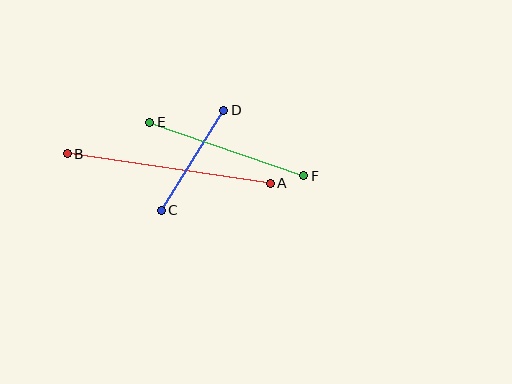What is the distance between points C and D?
The distance is approximately 118 pixels.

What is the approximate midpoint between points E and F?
The midpoint is at approximately (227, 149) pixels.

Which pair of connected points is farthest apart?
Points A and B are farthest apart.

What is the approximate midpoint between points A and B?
The midpoint is at approximately (169, 169) pixels.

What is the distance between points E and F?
The distance is approximately 163 pixels.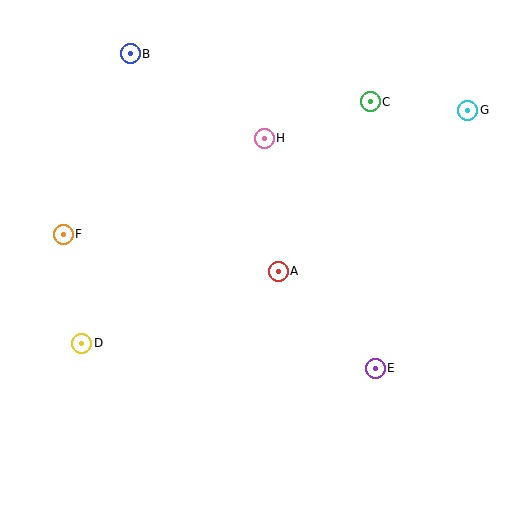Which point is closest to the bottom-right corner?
Point E is closest to the bottom-right corner.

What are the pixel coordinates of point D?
Point D is at (82, 343).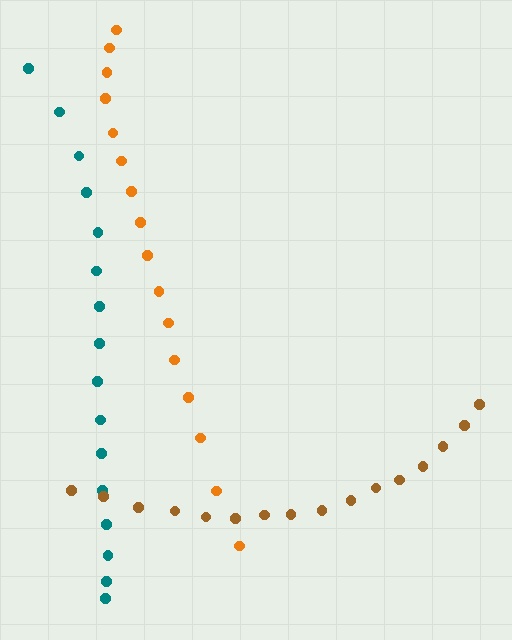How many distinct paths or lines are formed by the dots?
There are 3 distinct paths.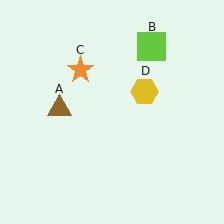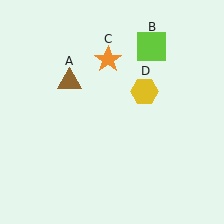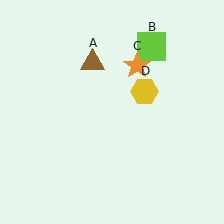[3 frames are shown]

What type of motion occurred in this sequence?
The brown triangle (object A), orange star (object C) rotated clockwise around the center of the scene.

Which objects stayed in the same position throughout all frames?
Lime square (object B) and yellow hexagon (object D) remained stationary.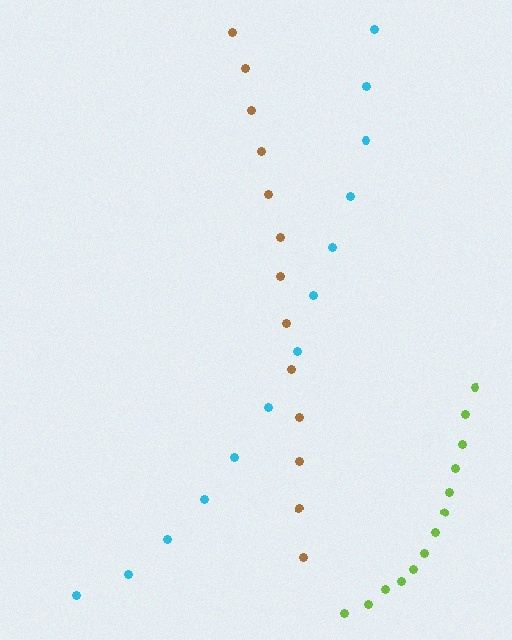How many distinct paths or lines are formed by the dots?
There are 3 distinct paths.